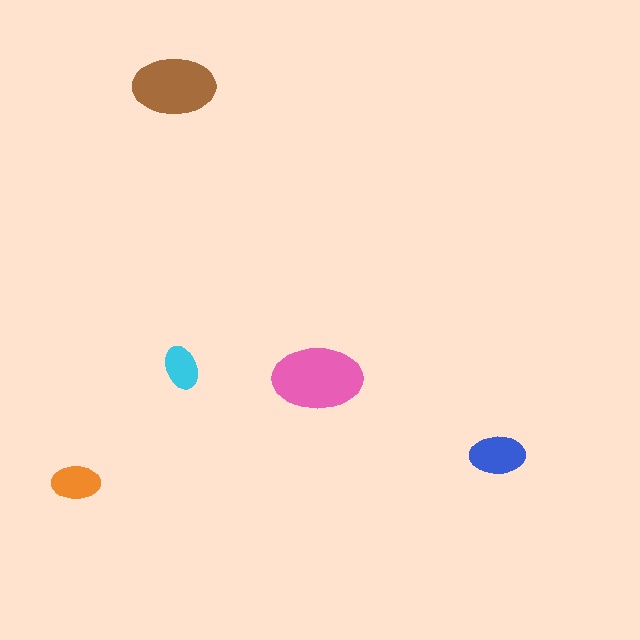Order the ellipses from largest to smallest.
the pink one, the brown one, the blue one, the orange one, the cyan one.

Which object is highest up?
The brown ellipse is topmost.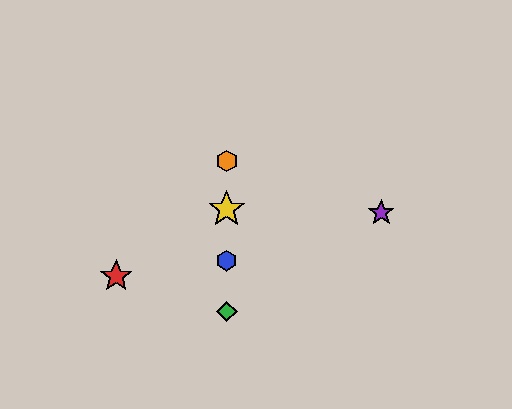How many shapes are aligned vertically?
4 shapes (the blue hexagon, the green diamond, the yellow star, the orange hexagon) are aligned vertically.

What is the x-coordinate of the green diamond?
The green diamond is at x≈227.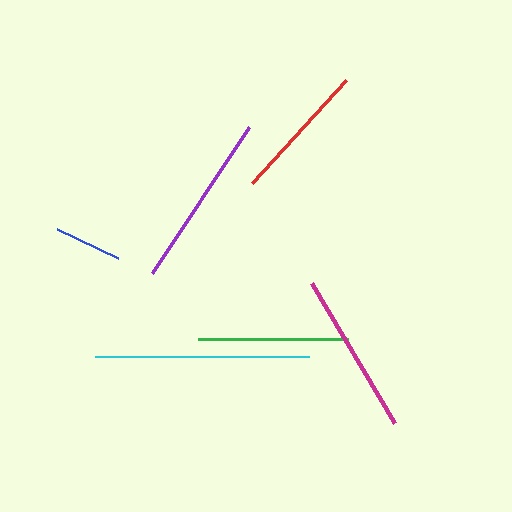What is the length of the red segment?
The red segment is approximately 139 pixels long.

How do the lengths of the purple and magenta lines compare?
The purple and magenta lines are approximately the same length.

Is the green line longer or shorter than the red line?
The green line is longer than the red line.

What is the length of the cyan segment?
The cyan segment is approximately 213 pixels long.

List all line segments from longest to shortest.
From longest to shortest: cyan, purple, magenta, green, red, blue.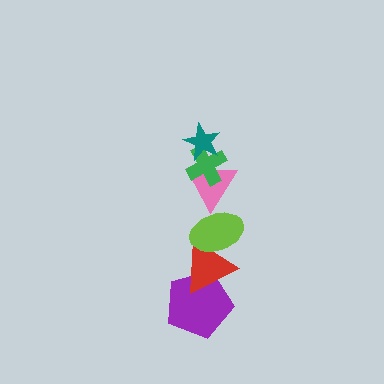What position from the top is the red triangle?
The red triangle is 5th from the top.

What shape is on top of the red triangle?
The lime ellipse is on top of the red triangle.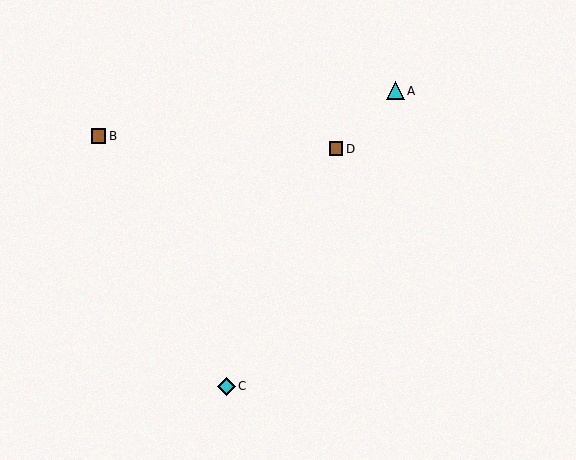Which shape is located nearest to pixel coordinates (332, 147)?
The brown square (labeled D) at (336, 149) is nearest to that location.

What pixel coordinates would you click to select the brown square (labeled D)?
Click at (336, 149) to select the brown square D.